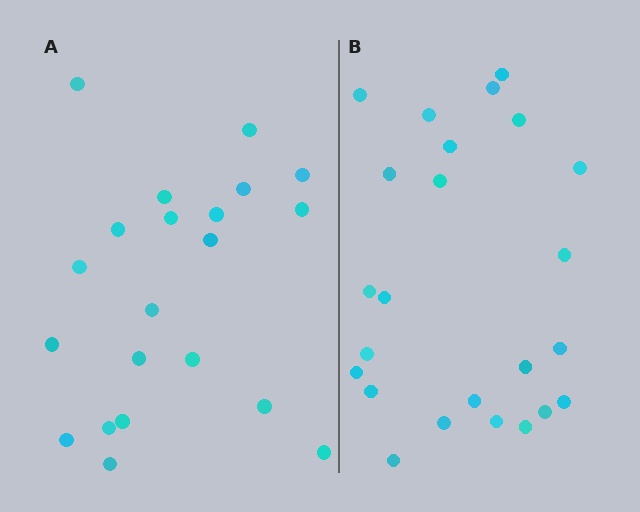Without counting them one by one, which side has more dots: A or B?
Region B (the right region) has more dots.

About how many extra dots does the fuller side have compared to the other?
Region B has just a few more — roughly 2 or 3 more dots than region A.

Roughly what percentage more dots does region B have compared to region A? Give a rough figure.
About 15% more.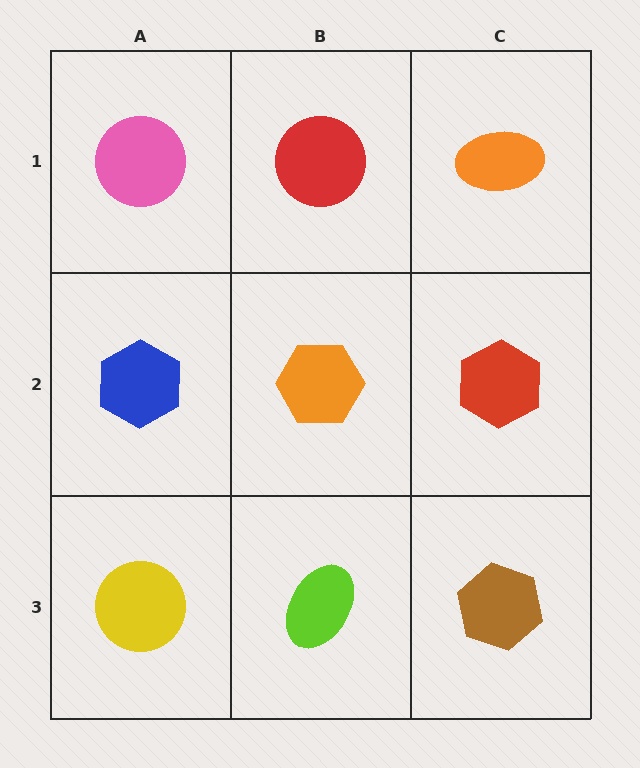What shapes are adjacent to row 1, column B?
An orange hexagon (row 2, column B), a pink circle (row 1, column A), an orange ellipse (row 1, column C).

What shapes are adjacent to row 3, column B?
An orange hexagon (row 2, column B), a yellow circle (row 3, column A), a brown hexagon (row 3, column C).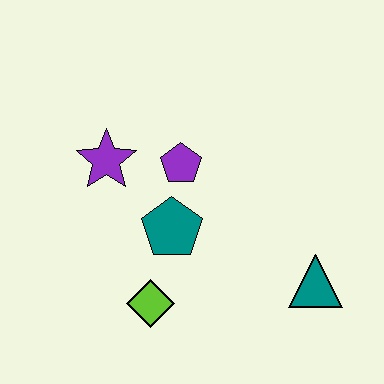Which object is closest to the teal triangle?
The teal pentagon is closest to the teal triangle.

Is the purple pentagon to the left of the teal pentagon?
No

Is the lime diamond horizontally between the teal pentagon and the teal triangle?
No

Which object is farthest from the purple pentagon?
The teal triangle is farthest from the purple pentagon.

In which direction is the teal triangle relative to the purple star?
The teal triangle is to the right of the purple star.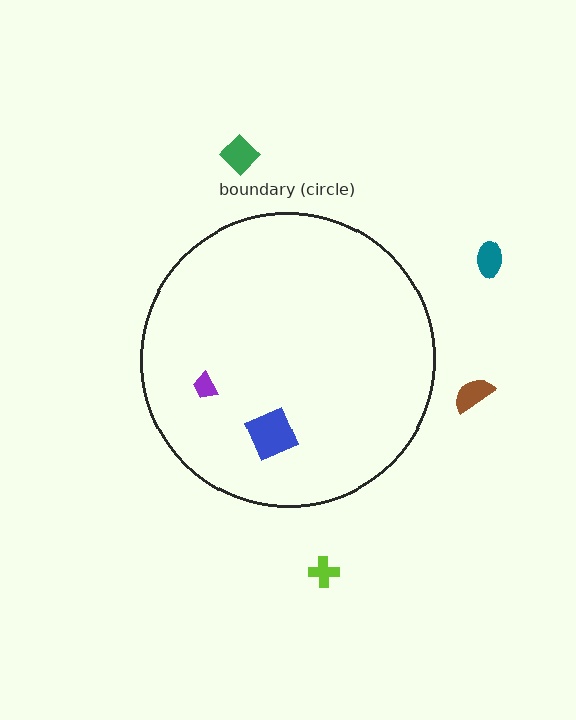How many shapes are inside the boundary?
2 inside, 4 outside.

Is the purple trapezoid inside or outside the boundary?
Inside.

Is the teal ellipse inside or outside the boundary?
Outside.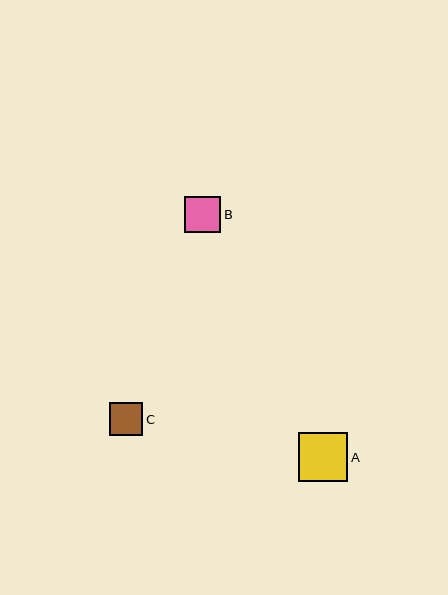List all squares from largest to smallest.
From largest to smallest: A, B, C.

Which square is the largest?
Square A is the largest with a size of approximately 49 pixels.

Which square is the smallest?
Square C is the smallest with a size of approximately 33 pixels.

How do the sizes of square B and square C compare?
Square B and square C are approximately the same size.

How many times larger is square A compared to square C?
Square A is approximately 1.5 times the size of square C.